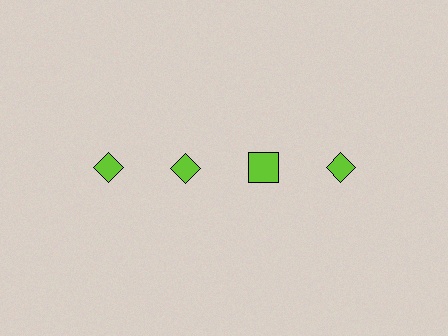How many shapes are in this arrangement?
There are 4 shapes arranged in a grid pattern.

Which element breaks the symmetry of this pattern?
The lime square in the top row, center column breaks the symmetry. All other shapes are lime diamonds.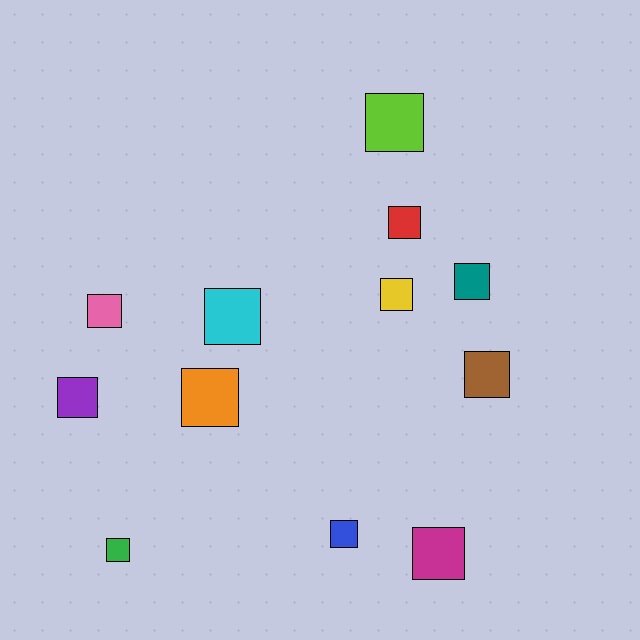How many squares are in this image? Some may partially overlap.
There are 12 squares.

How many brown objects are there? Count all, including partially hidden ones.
There is 1 brown object.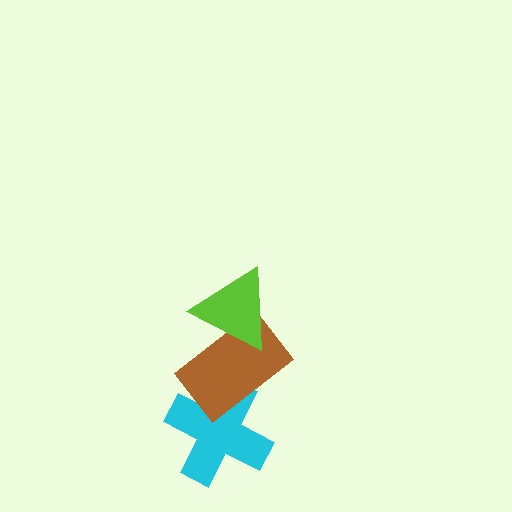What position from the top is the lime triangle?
The lime triangle is 1st from the top.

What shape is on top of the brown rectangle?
The lime triangle is on top of the brown rectangle.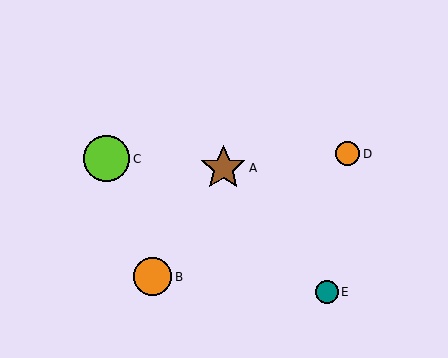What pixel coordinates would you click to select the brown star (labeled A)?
Click at (223, 168) to select the brown star A.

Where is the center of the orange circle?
The center of the orange circle is at (152, 277).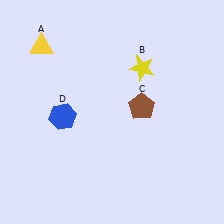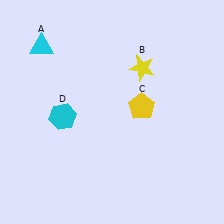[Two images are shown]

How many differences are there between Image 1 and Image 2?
There are 3 differences between the two images.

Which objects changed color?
A changed from yellow to cyan. C changed from brown to yellow. D changed from blue to cyan.